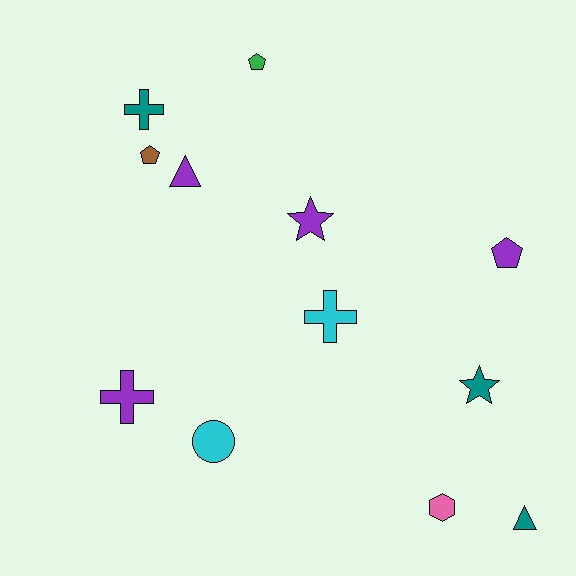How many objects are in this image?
There are 12 objects.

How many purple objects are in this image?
There are 4 purple objects.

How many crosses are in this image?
There are 3 crosses.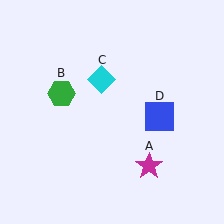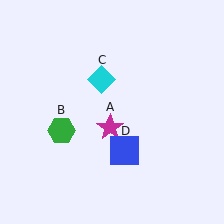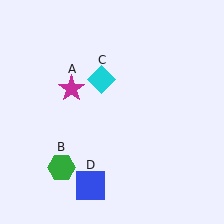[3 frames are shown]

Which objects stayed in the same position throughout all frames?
Cyan diamond (object C) remained stationary.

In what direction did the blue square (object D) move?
The blue square (object D) moved down and to the left.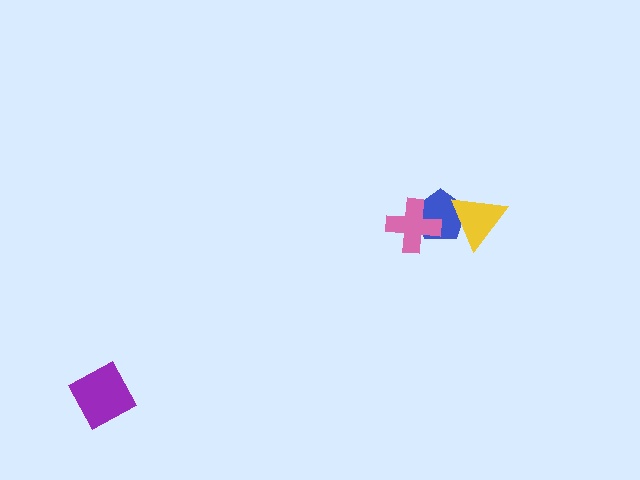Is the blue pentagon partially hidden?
Yes, it is partially covered by another shape.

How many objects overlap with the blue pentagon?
2 objects overlap with the blue pentagon.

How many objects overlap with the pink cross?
1 object overlaps with the pink cross.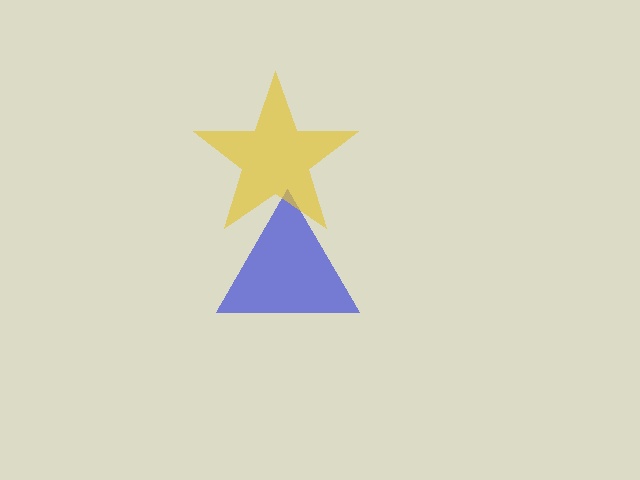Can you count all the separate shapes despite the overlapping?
Yes, there are 2 separate shapes.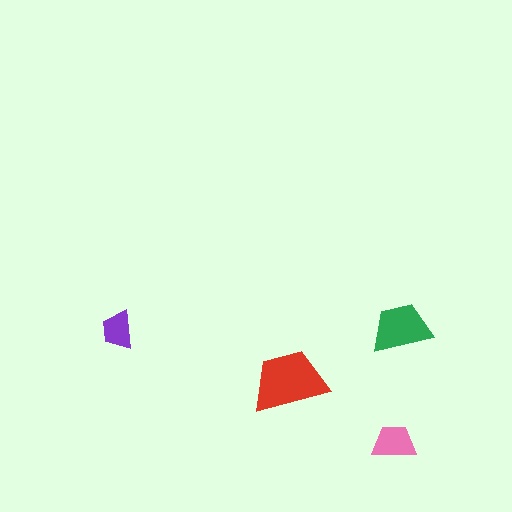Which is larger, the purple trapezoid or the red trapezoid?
The red one.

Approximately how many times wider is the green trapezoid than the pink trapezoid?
About 1.5 times wider.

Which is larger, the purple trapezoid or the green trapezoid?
The green one.